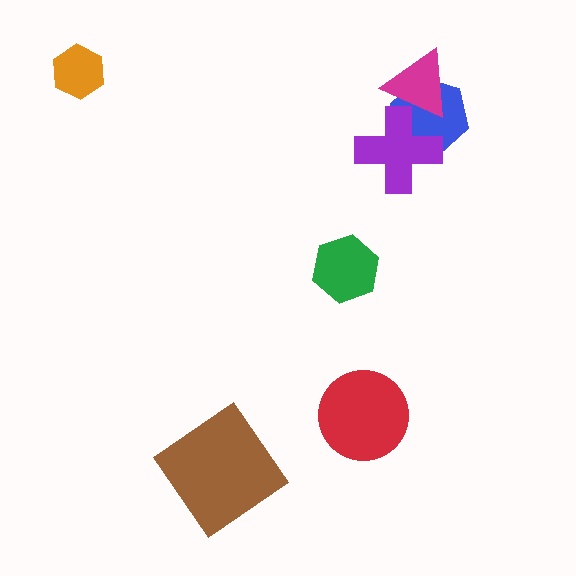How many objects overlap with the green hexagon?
0 objects overlap with the green hexagon.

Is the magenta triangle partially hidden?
Yes, it is partially covered by another shape.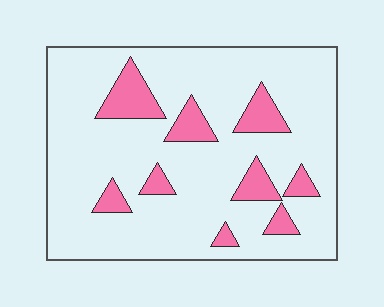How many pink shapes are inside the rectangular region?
9.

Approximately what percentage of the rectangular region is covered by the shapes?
Approximately 15%.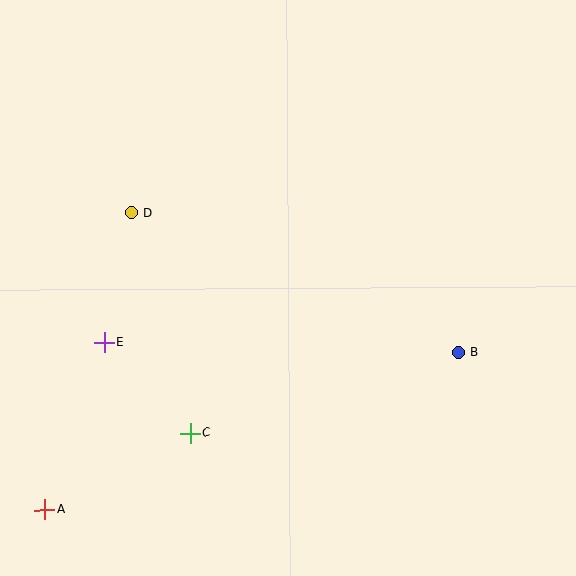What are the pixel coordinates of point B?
Point B is at (459, 352).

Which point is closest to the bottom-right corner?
Point B is closest to the bottom-right corner.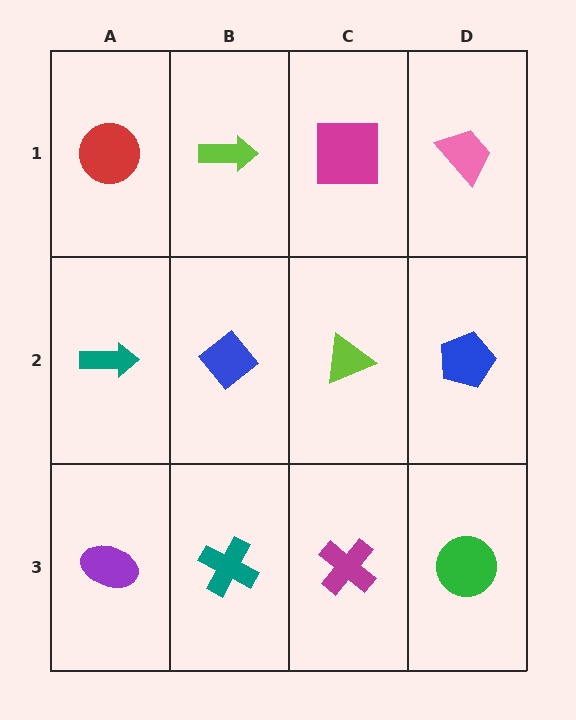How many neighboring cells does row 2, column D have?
3.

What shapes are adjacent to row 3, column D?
A blue pentagon (row 2, column D), a magenta cross (row 3, column C).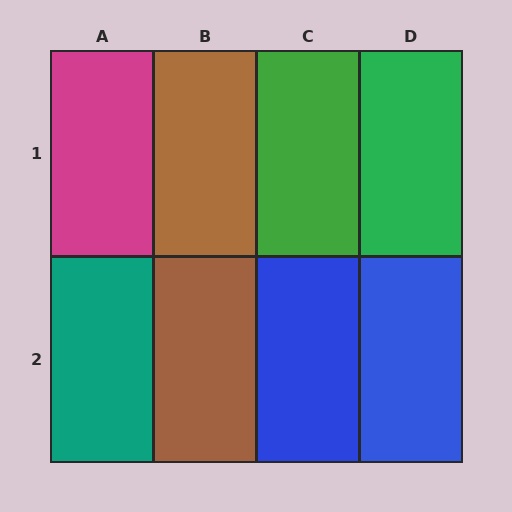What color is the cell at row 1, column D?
Green.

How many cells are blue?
2 cells are blue.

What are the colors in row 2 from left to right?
Teal, brown, blue, blue.